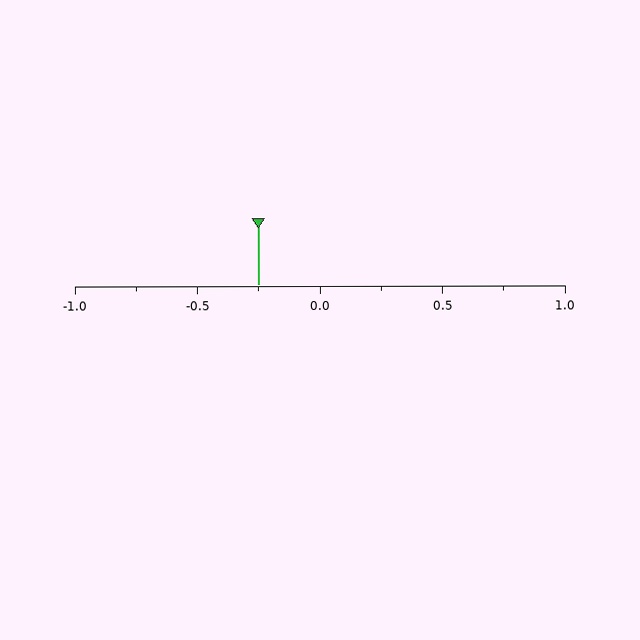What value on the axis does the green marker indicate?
The marker indicates approximately -0.25.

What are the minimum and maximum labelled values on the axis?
The axis runs from -1.0 to 1.0.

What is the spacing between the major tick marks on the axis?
The major ticks are spaced 0.5 apart.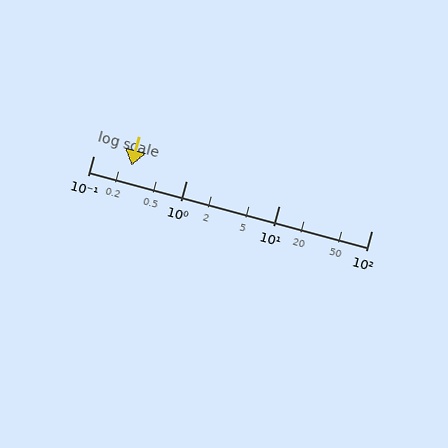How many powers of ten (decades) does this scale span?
The scale spans 3 decades, from 0.1 to 100.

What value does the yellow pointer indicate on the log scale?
The pointer indicates approximately 0.26.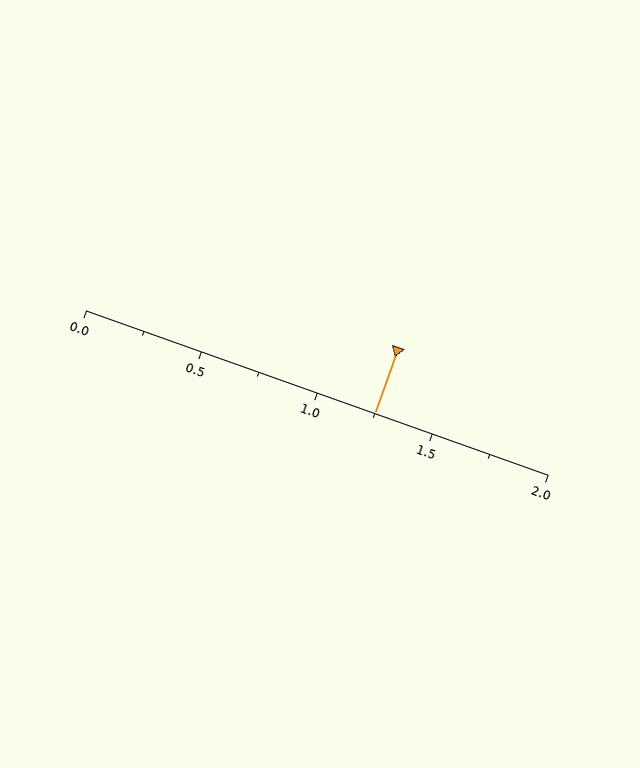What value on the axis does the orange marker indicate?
The marker indicates approximately 1.25.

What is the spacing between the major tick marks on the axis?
The major ticks are spaced 0.5 apart.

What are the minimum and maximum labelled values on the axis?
The axis runs from 0.0 to 2.0.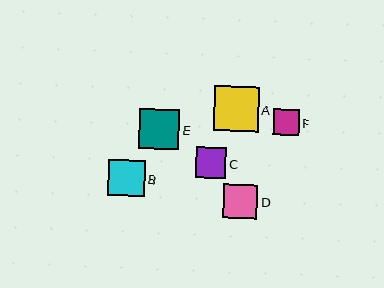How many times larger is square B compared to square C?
Square B is approximately 1.2 times the size of square C.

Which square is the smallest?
Square F is the smallest with a size of approximately 26 pixels.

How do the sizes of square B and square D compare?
Square B and square D are approximately the same size.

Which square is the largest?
Square A is the largest with a size of approximately 45 pixels.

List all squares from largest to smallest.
From largest to smallest: A, E, B, D, C, F.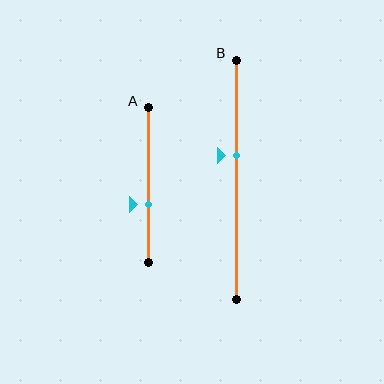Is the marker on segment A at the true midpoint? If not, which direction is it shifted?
No, the marker on segment A is shifted downward by about 12% of the segment length.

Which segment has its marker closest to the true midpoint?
Segment B has its marker closest to the true midpoint.